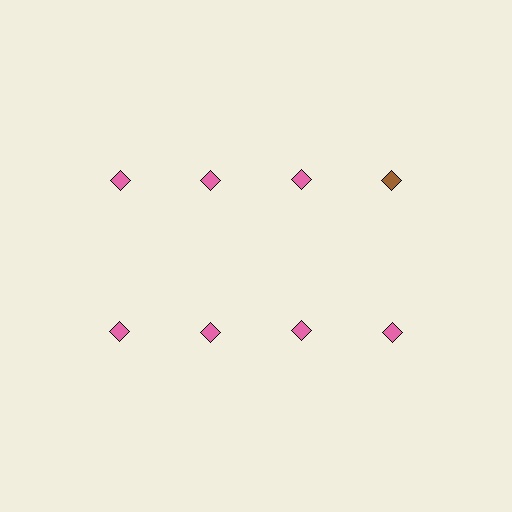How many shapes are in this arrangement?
There are 8 shapes arranged in a grid pattern.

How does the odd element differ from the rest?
It has a different color: brown instead of pink.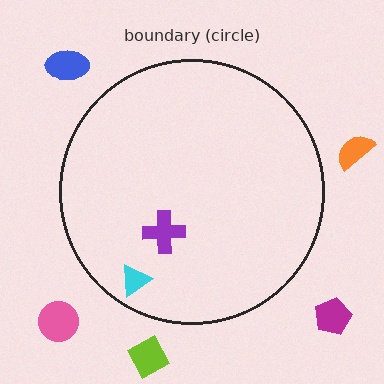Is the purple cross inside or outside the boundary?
Inside.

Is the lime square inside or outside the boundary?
Outside.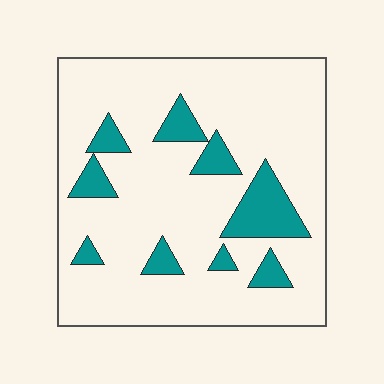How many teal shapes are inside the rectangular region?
9.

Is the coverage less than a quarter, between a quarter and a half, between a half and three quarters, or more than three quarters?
Less than a quarter.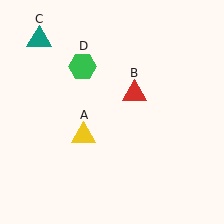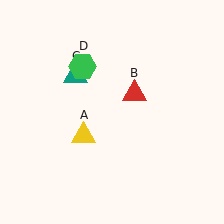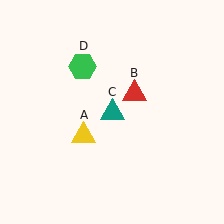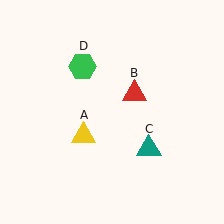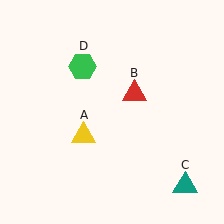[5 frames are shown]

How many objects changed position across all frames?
1 object changed position: teal triangle (object C).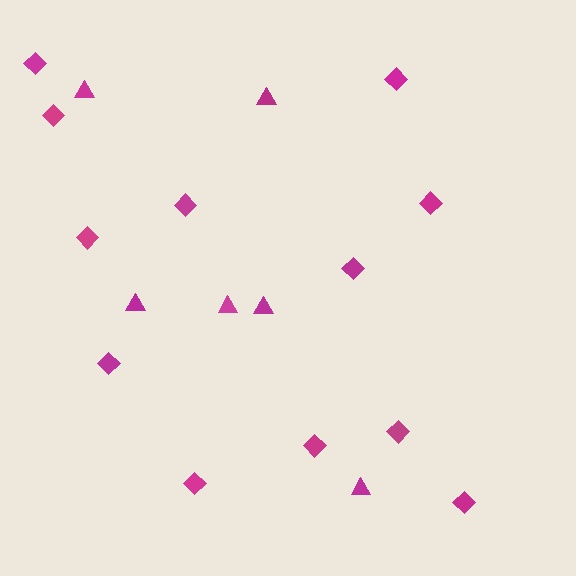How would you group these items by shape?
There are 2 groups: one group of diamonds (12) and one group of triangles (6).